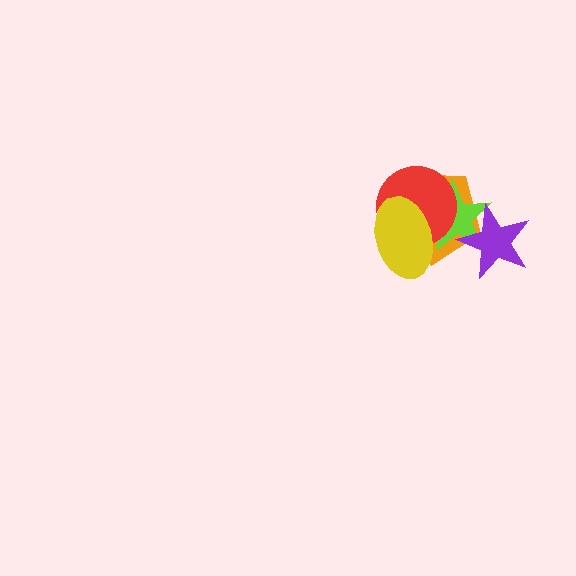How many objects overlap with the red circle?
3 objects overlap with the red circle.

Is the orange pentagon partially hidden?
Yes, it is partially covered by another shape.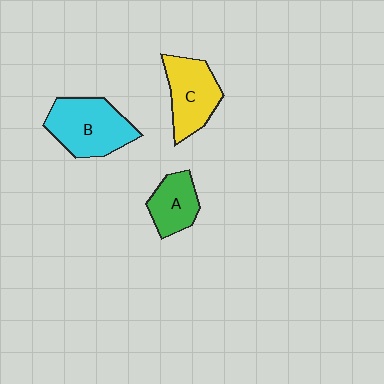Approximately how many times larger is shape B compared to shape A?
Approximately 1.7 times.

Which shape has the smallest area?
Shape A (green).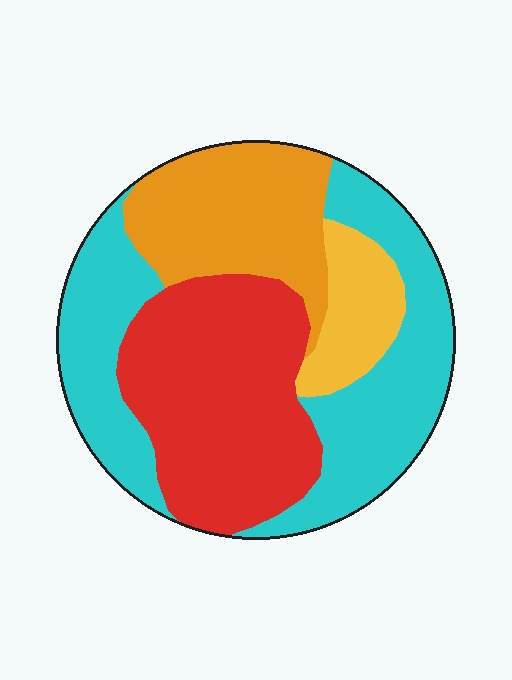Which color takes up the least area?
Yellow, at roughly 10%.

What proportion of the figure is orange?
Orange takes up about one fifth (1/5) of the figure.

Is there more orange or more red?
Red.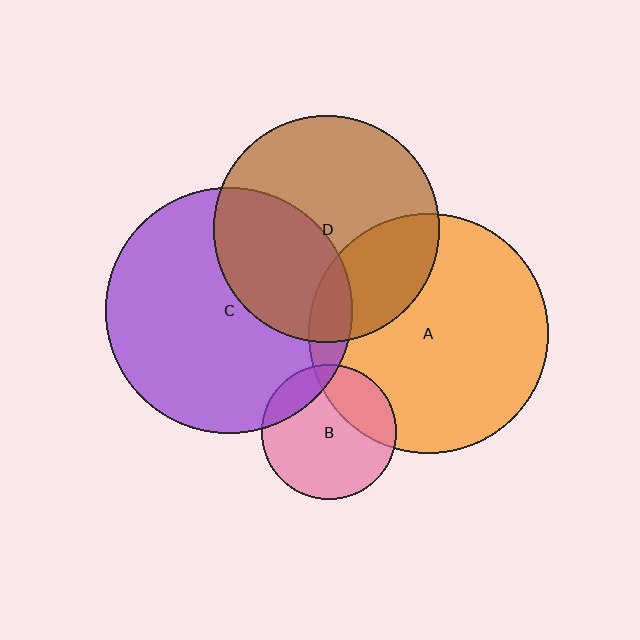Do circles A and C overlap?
Yes.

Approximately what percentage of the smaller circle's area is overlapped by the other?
Approximately 10%.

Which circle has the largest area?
Circle C (purple).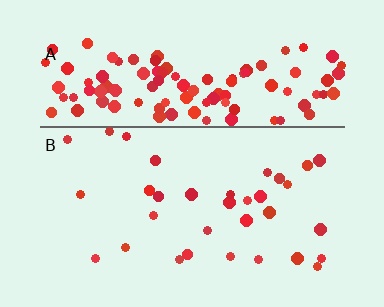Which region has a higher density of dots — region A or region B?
A (the top).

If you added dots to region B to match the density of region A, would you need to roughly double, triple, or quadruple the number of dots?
Approximately quadruple.